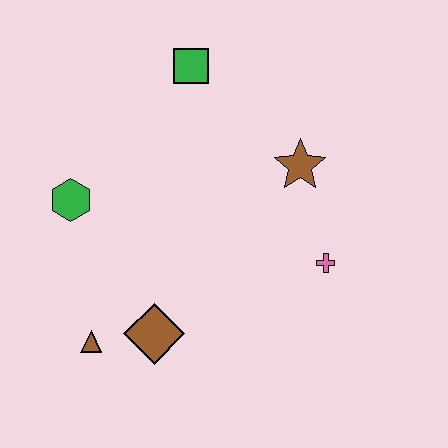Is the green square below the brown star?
No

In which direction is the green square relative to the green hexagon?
The green square is above the green hexagon.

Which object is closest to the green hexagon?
The brown triangle is closest to the green hexagon.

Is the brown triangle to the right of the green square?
No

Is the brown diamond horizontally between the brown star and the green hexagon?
Yes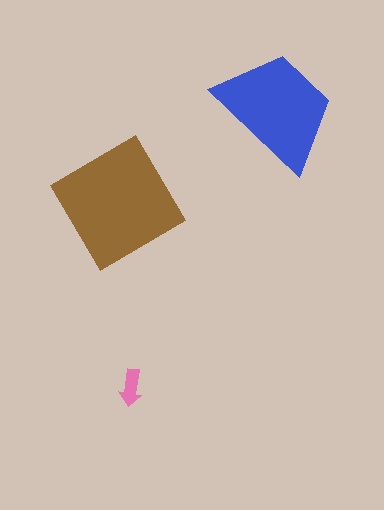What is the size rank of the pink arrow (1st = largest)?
3rd.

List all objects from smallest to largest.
The pink arrow, the blue trapezoid, the brown diamond.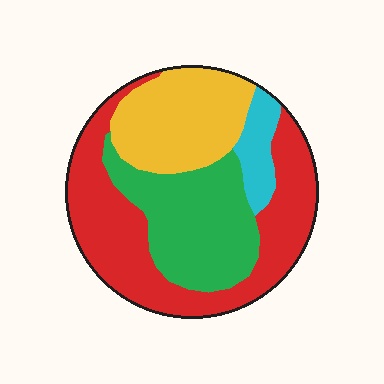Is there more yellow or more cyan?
Yellow.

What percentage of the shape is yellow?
Yellow takes up about one quarter (1/4) of the shape.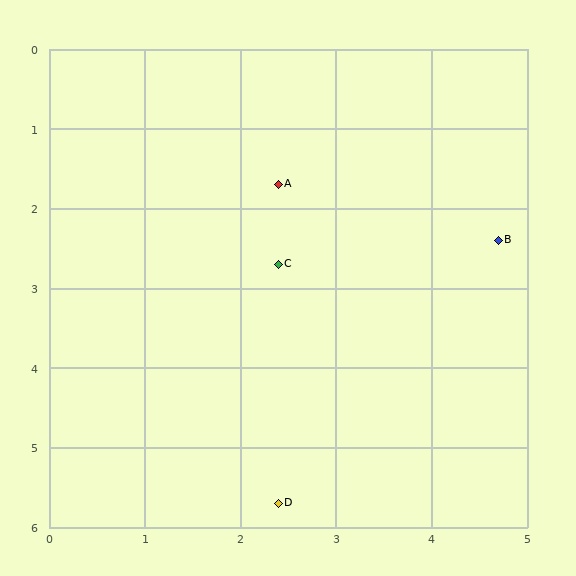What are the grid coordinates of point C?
Point C is at approximately (2.4, 2.7).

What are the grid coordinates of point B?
Point B is at approximately (4.7, 2.4).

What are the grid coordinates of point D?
Point D is at approximately (2.4, 5.7).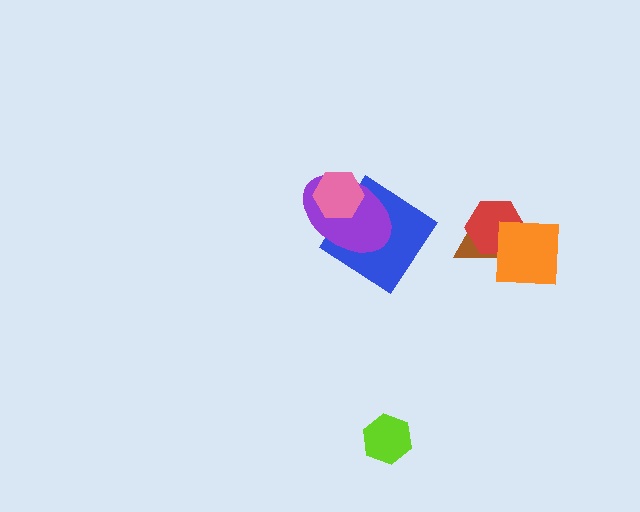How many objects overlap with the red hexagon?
2 objects overlap with the red hexagon.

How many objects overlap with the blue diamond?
2 objects overlap with the blue diamond.